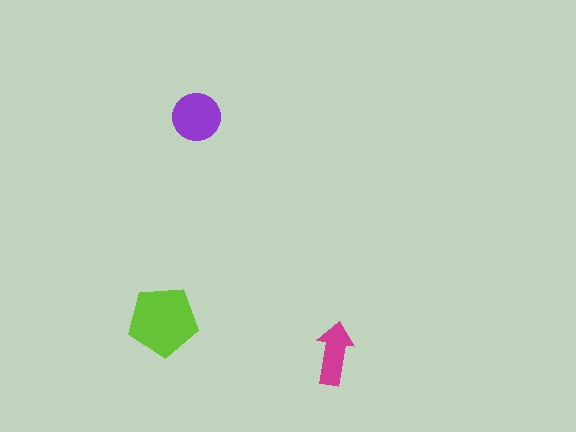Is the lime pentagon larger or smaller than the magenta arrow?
Larger.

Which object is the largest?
The lime pentagon.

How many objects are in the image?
There are 3 objects in the image.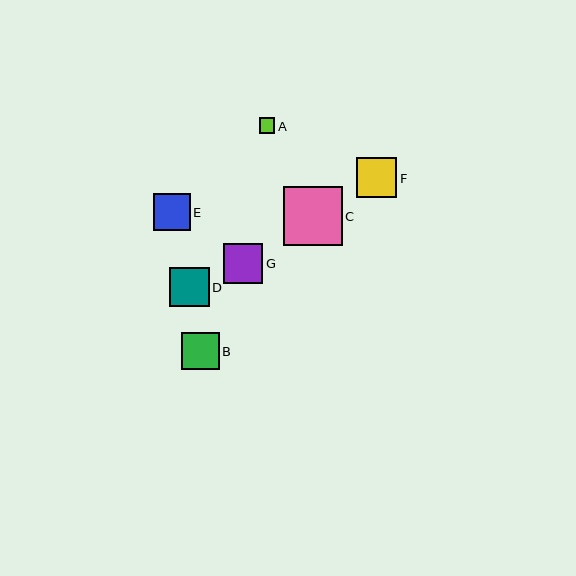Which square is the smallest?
Square A is the smallest with a size of approximately 15 pixels.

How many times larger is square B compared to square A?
Square B is approximately 2.4 times the size of square A.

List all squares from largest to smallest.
From largest to smallest: C, F, G, D, B, E, A.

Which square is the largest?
Square C is the largest with a size of approximately 59 pixels.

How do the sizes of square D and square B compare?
Square D and square B are approximately the same size.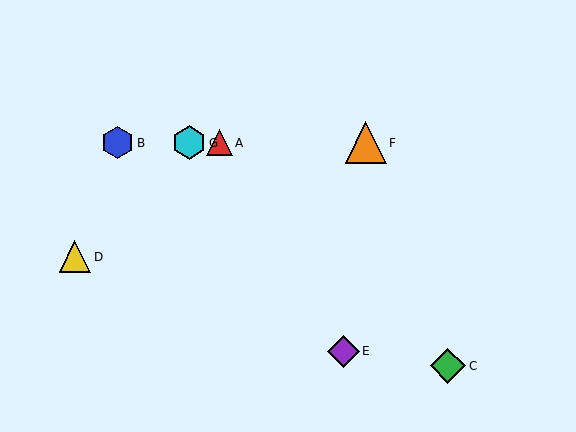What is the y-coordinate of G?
Object G is at y≈143.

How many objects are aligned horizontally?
4 objects (A, B, F, G) are aligned horizontally.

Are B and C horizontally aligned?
No, B is at y≈143 and C is at y≈366.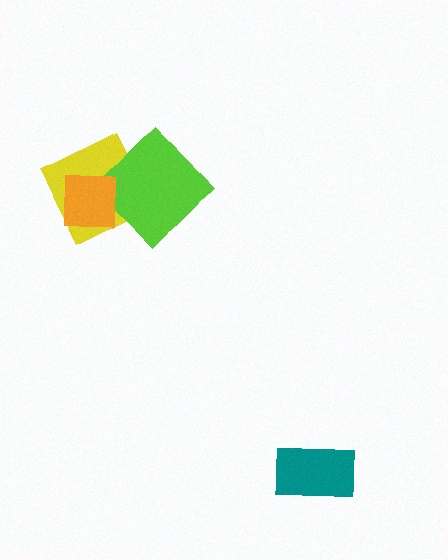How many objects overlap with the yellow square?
2 objects overlap with the yellow square.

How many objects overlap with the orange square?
1 object overlaps with the orange square.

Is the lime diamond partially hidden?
No, no other shape covers it.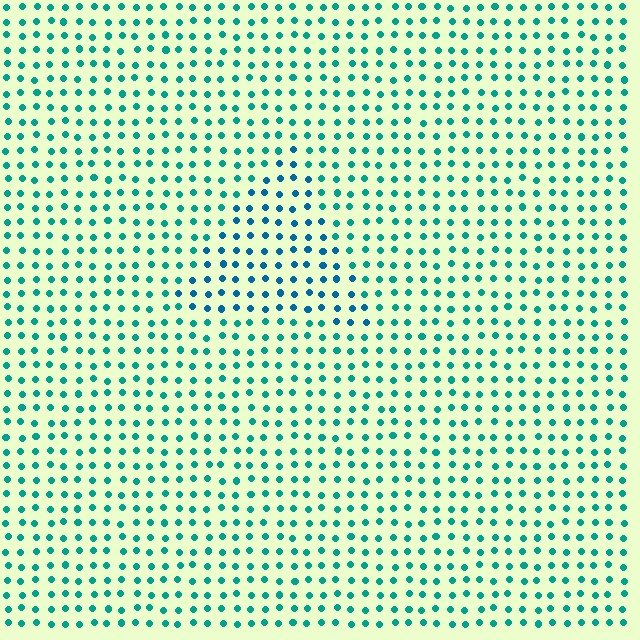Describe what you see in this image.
The image is filled with small teal elements in a uniform arrangement. A triangle-shaped region is visible where the elements are tinted to a slightly different hue, forming a subtle color boundary.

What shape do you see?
I see a triangle.